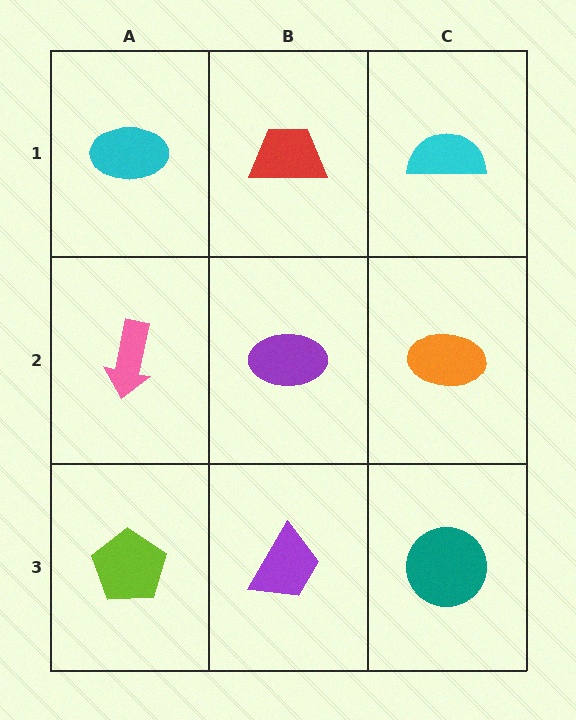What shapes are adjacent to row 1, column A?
A pink arrow (row 2, column A), a red trapezoid (row 1, column B).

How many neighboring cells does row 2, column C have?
3.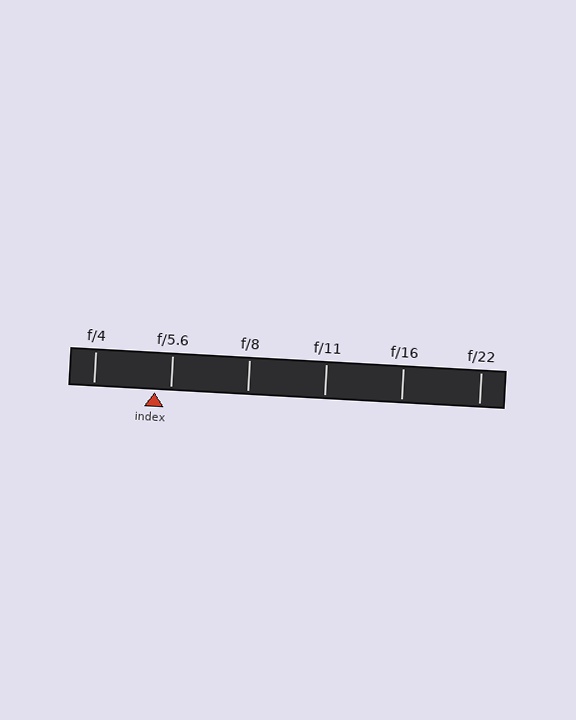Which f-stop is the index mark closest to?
The index mark is closest to f/5.6.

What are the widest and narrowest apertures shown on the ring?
The widest aperture shown is f/4 and the narrowest is f/22.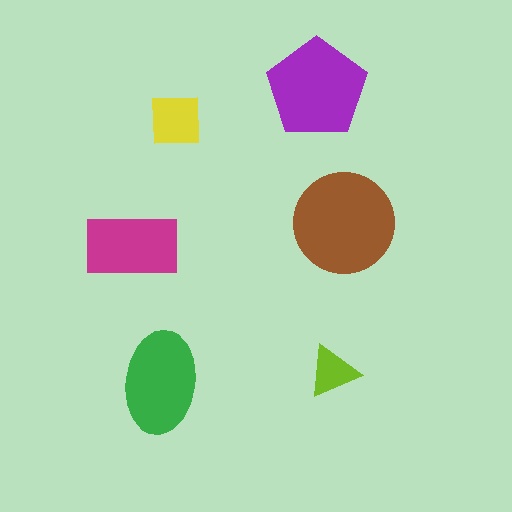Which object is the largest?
The brown circle.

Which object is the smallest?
The lime triangle.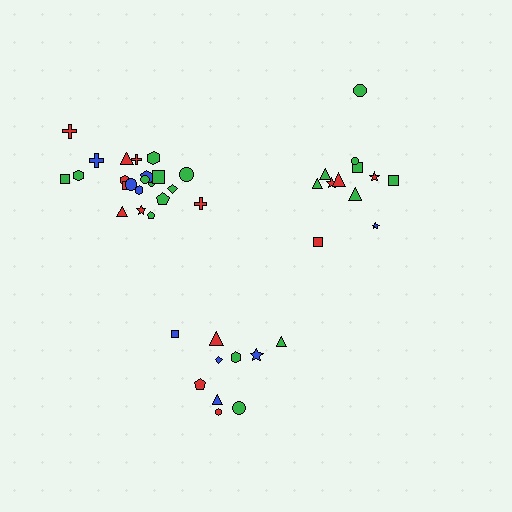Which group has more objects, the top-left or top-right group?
The top-left group.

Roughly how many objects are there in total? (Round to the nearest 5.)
Roughly 45 objects in total.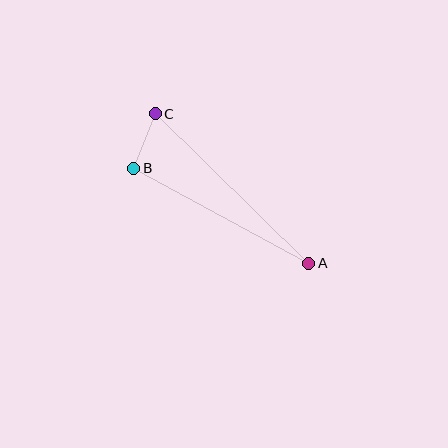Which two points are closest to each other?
Points B and C are closest to each other.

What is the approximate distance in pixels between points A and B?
The distance between A and B is approximately 199 pixels.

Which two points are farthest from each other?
Points A and C are farthest from each other.